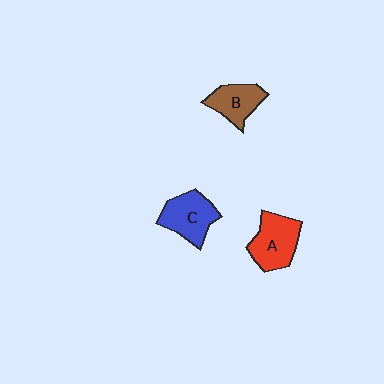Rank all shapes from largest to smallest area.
From largest to smallest: A (red), C (blue), B (brown).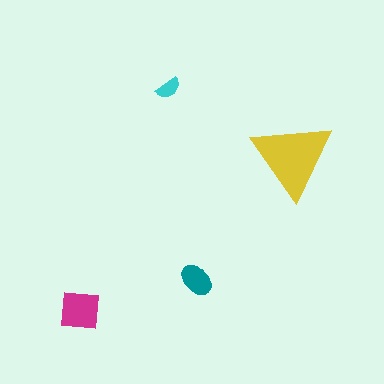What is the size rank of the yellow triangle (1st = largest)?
1st.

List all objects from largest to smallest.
The yellow triangle, the magenta square, the teal ellipse, the cyan semicircle.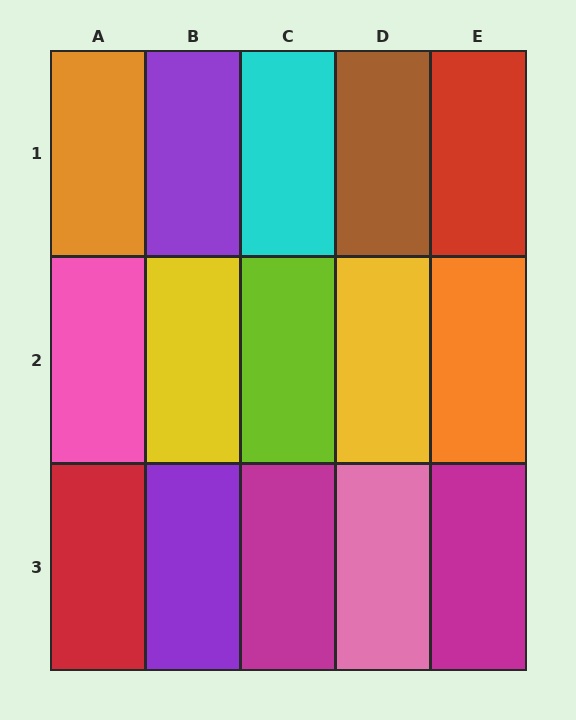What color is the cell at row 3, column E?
Magenta.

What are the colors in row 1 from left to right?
Orange, purple, cyan, brown, red.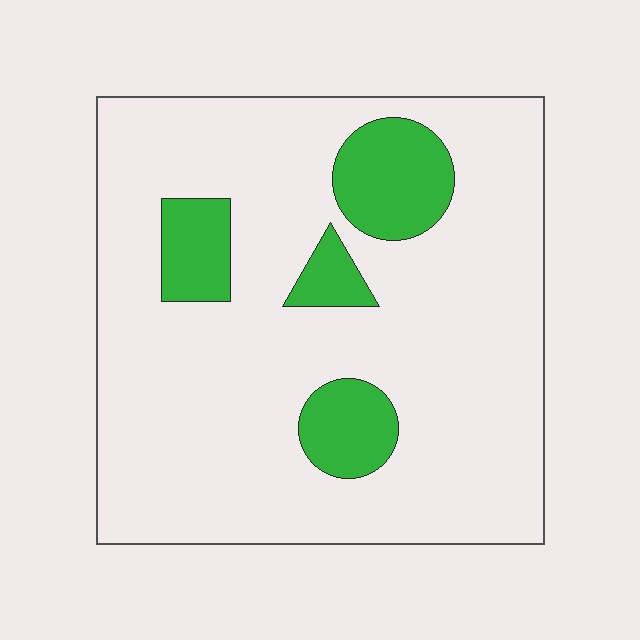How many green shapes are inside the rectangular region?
4.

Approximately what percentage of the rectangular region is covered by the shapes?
Approximately 15%.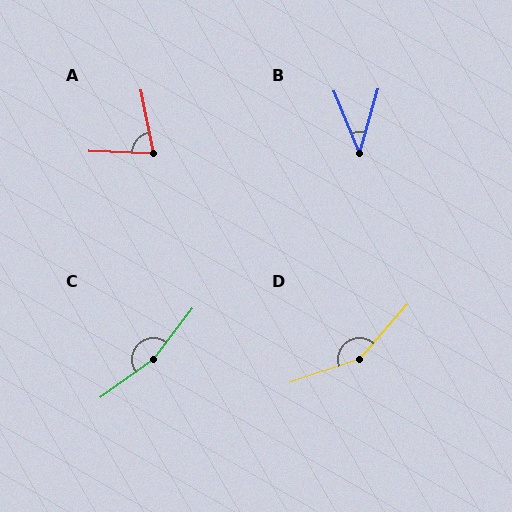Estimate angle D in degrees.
Approximately 150 degrees.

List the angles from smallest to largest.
B (38°), A (77°), D (150°), C (163°).